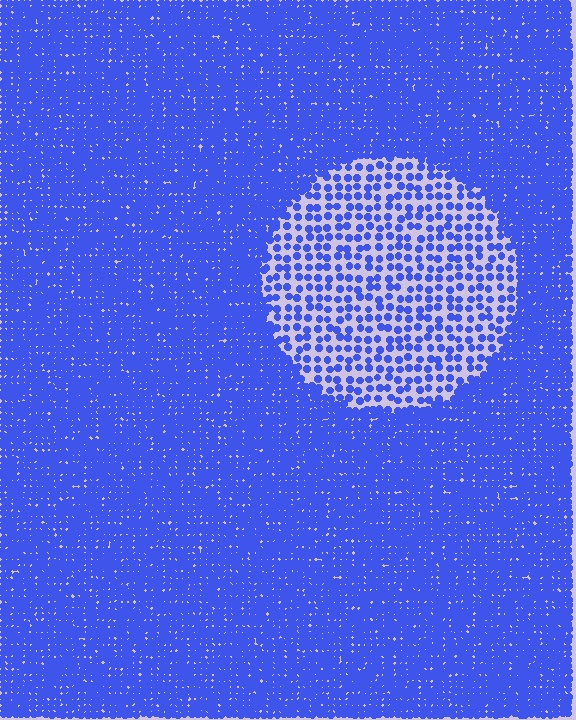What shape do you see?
I see a circle.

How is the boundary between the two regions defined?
The boundary is defined by a change in element density (approximately 2.8x ratio). All elements are the same color, size, and shape.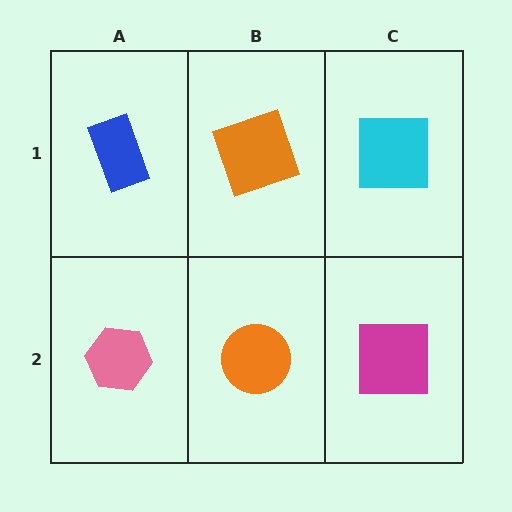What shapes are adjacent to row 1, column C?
A magenta square (row 2, column C), an orange square (row 1, column B).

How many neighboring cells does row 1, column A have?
2.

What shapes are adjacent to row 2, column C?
A cyan square (row 1, column C), an orange circle (row 2, column B).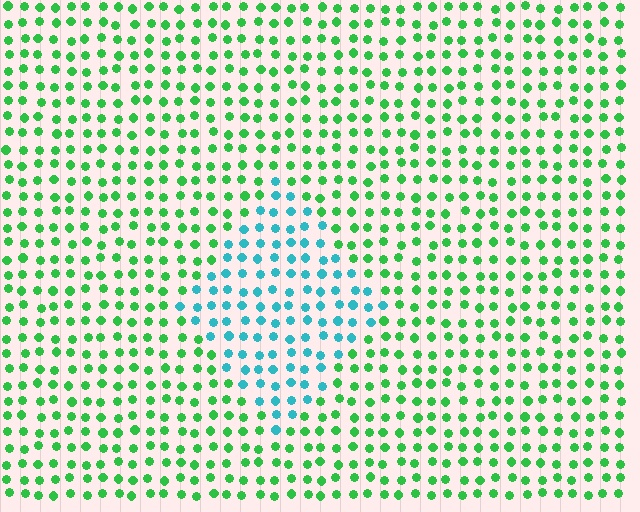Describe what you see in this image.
The image is filled with small green elements in a uniform arrangement. A diamond-shaped region is visible where the elements are tinted to a slightly different hue, forming a subtle color boundary.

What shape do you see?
I see a diamond.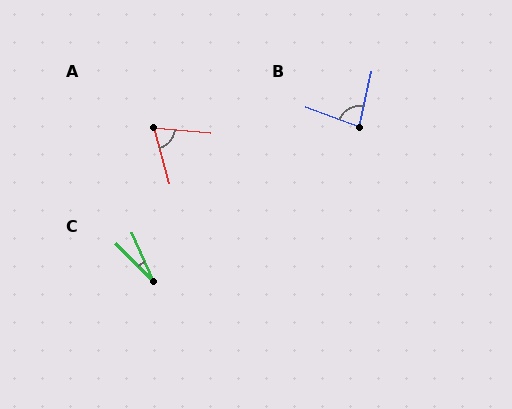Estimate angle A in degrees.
Approximately 68 degrees.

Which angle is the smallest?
C, at approximately 21 degrees.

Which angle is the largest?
B, at approximately 82 degrees.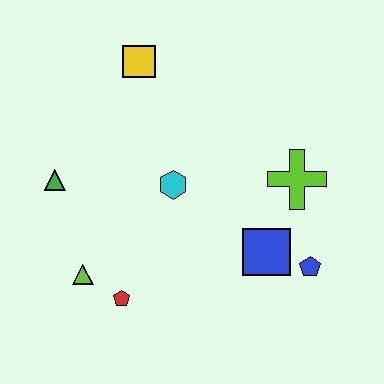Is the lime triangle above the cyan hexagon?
No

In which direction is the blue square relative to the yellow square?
The blue square is below the yellow square.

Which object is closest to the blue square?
The blue pentagon is closest to the blue square.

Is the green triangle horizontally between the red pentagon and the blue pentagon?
No